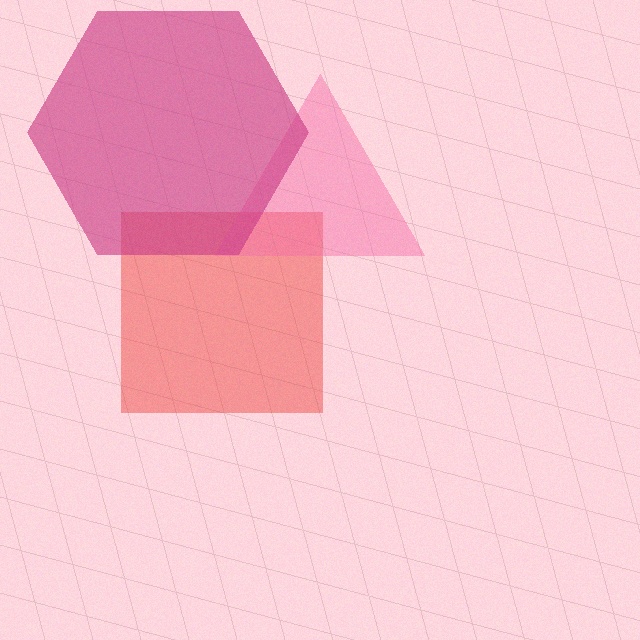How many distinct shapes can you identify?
There are 3 distinct shapes: a red square, a pink triangle, a magenta hexagon.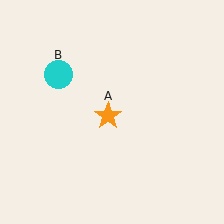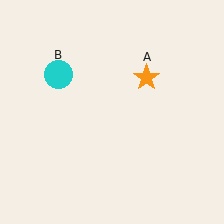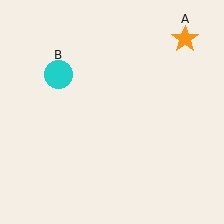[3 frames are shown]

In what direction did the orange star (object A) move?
The orange star (object A) moved up and to the right.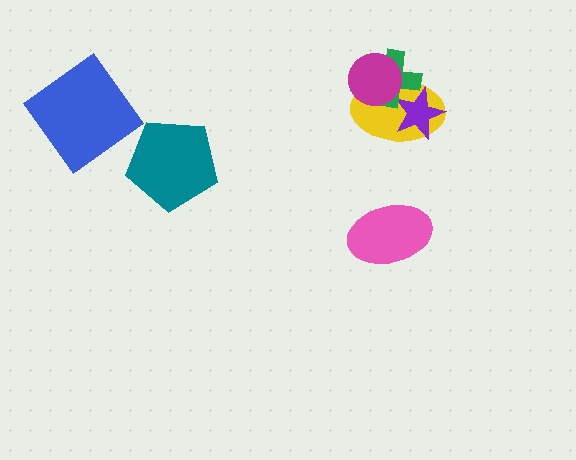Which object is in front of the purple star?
The green cross is in front of the purple star.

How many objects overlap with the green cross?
3 objects overlap with the green cross.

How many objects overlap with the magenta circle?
2 objects overlap with the magenta circle.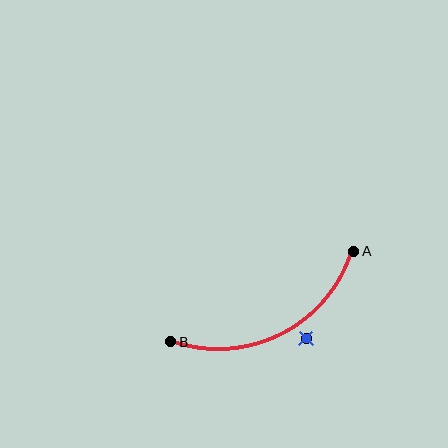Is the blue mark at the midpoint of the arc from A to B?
No — the blue mark does not lie on the arc at all. It sits slightly outside the curve.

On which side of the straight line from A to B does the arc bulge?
The arc bulges below the straight line connecting A and B.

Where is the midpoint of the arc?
The arc midpoint is the point on the curve farthest from the straight line joining A and B. It sits below that line.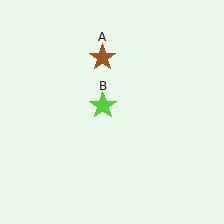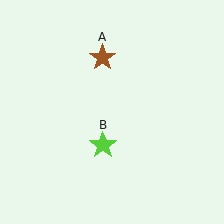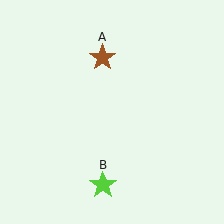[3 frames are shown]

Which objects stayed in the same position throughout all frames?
Brown star (object A) remained stationary.